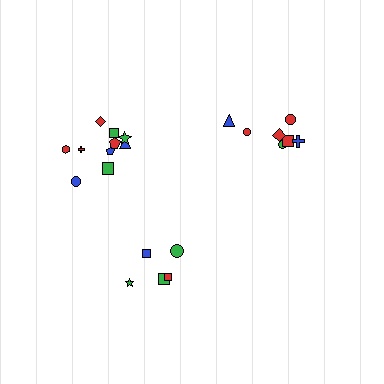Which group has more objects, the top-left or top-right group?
The top-left group.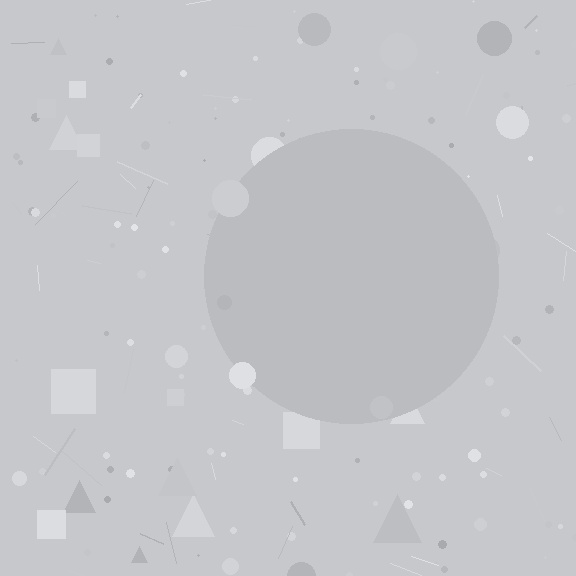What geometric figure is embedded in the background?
A circle is embedded in the background.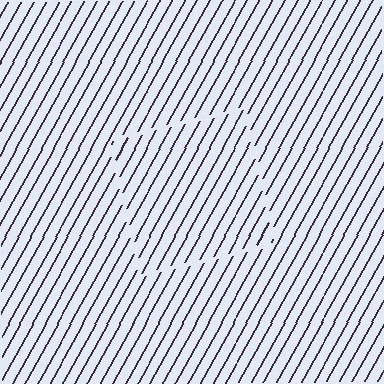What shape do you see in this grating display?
An illusory square. The interior of the shape contains the same grating, shifted by half a period — the contour is defined by the phase discontinuity where line-ends from the inner and outer gratings abut.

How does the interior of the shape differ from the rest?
The interior of the shape contains the same grating, shifted by half a period — the contour is defined by the phase discontinuity where line-ends from the inner and outer gratings abut.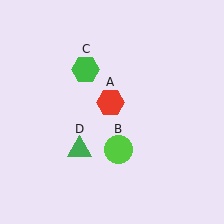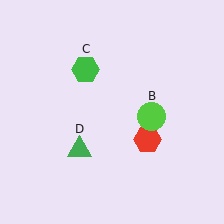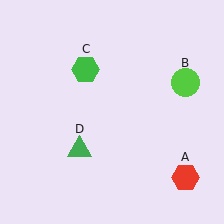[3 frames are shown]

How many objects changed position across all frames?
2 objects changed position: red hexagon (object A), lime circle (object B).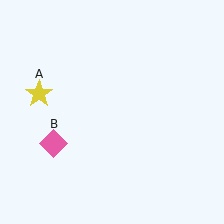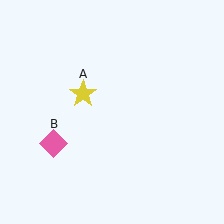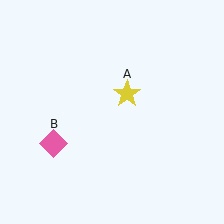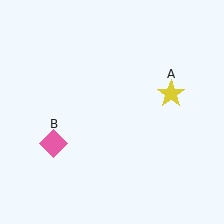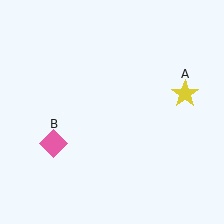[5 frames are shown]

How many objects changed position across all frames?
1 object changed position: yellow star (object A).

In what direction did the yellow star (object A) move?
The yellow star (object A) moved right.